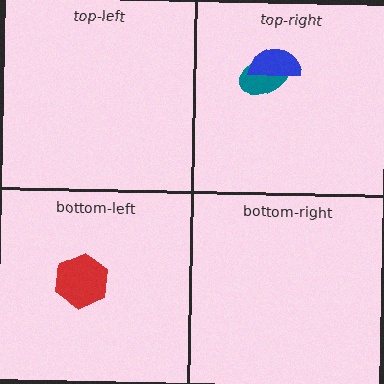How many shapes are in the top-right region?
2.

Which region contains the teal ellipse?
The top-right region.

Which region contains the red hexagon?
The bottom-left region.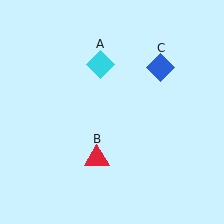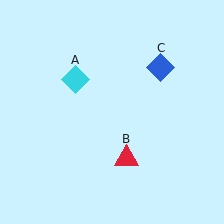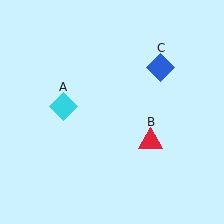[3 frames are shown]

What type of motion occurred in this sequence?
The cyan diamond (object A), red triangle (object B) rotated counterclockwise around the center of the scene.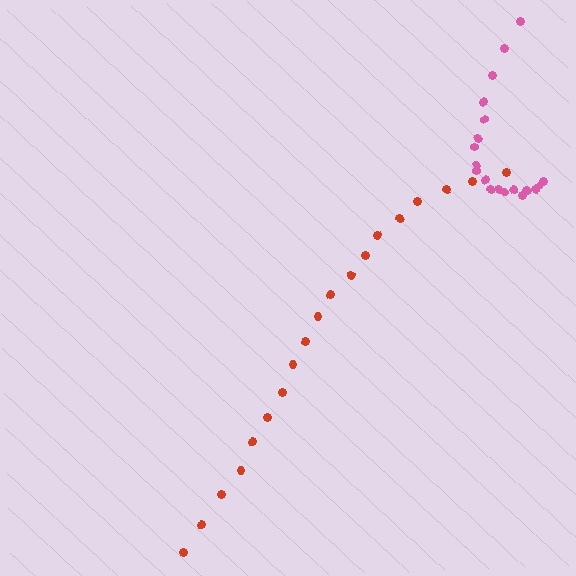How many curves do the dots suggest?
There are 2 distinct paths.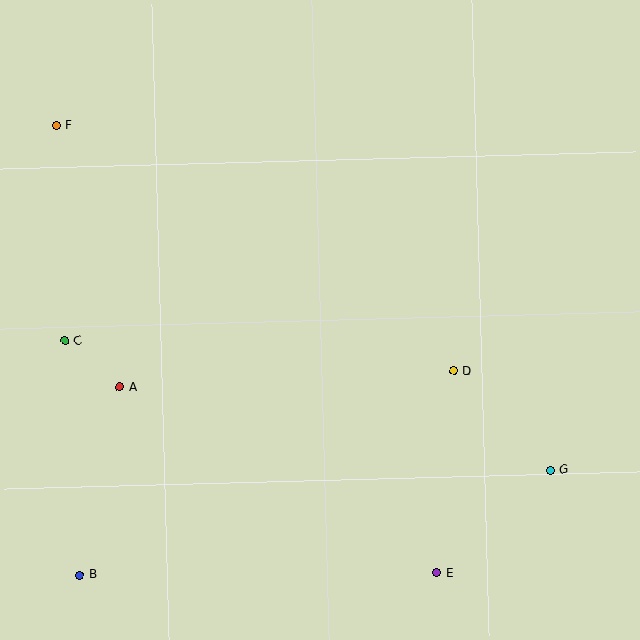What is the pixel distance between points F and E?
The distance between F and E is 587 pixels.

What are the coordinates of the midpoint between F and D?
The midpoint between F and D is at (255, 248).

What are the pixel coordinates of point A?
Point A is at (119, 387).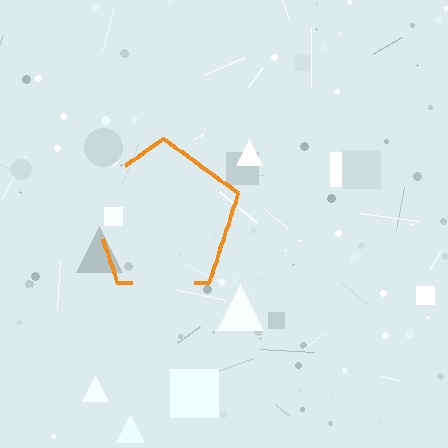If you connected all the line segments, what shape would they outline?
They would outline a pentagon.